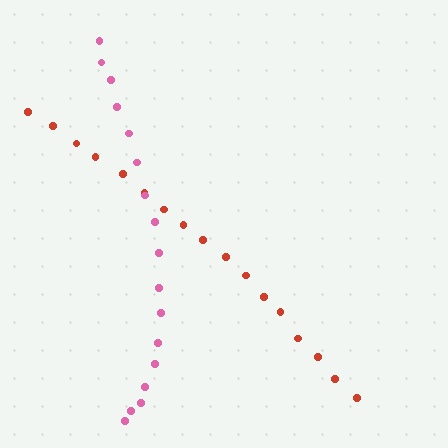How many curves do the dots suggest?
There are 2 distinct paths.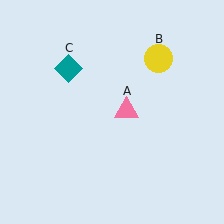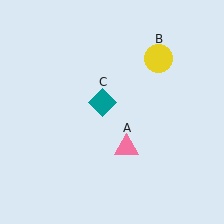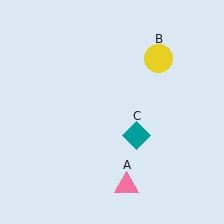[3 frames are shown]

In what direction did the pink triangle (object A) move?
The pink triangle (object A) moved down.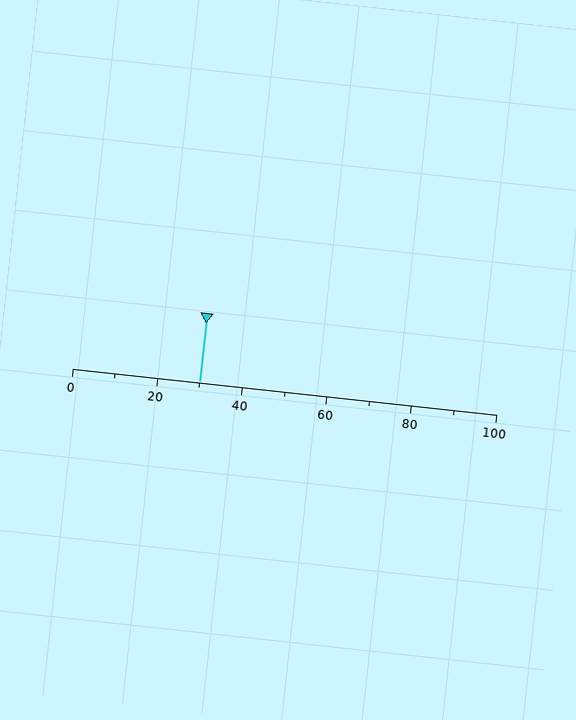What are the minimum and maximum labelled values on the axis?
The axis runs from 0 to 100.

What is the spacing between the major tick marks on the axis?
The major ticks are spaced 20 apart.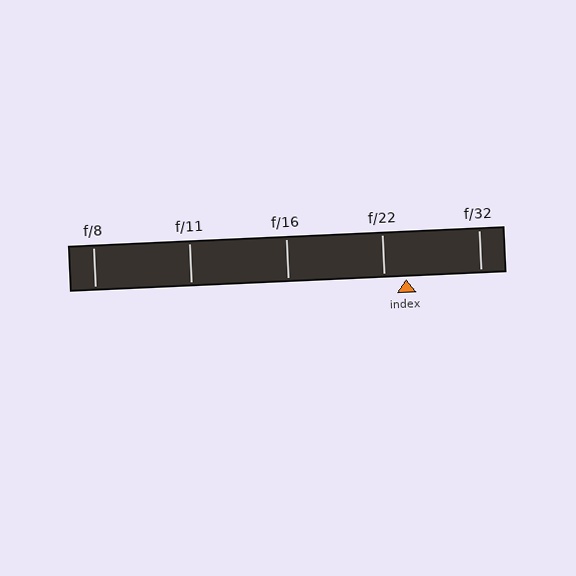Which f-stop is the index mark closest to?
The index mark is closest to f/22.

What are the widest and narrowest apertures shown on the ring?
The widest aperture shown is f/8 and the narrowest is f/32.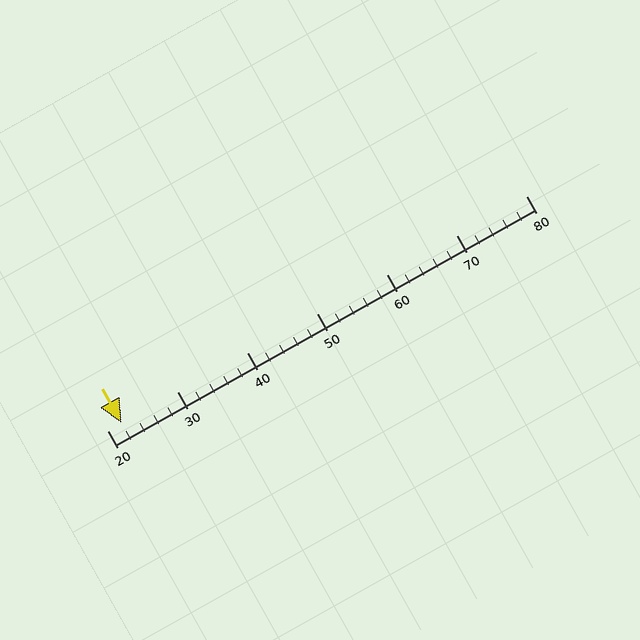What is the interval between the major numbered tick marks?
The major tick marks are spaced 10 units apart.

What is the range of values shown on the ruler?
The ruler shows values from 20 to 80.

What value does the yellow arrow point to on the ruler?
The yellow arrow points to approximately 22.